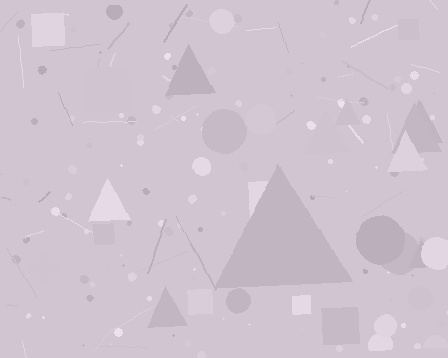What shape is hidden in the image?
A triangle is hidden in the image.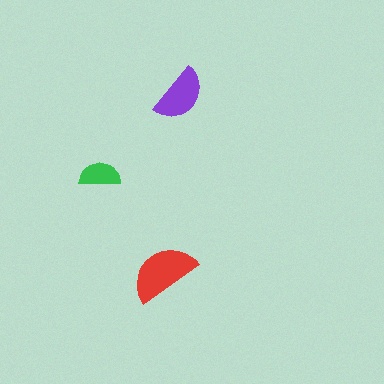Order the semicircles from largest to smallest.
the red one, the purple one, the green one.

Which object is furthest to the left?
The green semicircle is leftmost.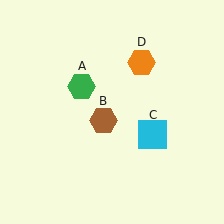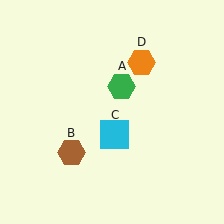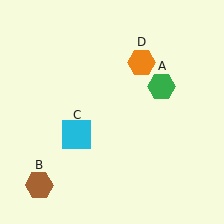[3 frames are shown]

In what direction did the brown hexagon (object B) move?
The brown hexagon (object B) moved down and to the left.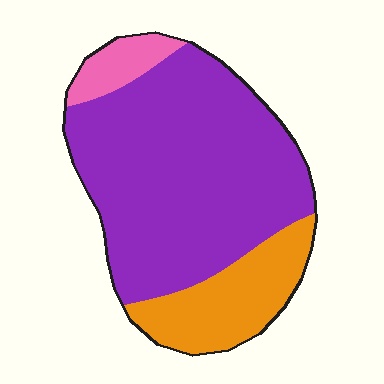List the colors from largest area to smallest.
From largest to smallest: purple, orange, pink.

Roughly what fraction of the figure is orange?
Orange takes up about one fifth (1/5) of the figure.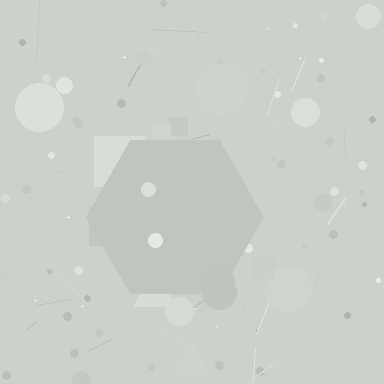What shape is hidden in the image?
A hexagon is hidden in the image.